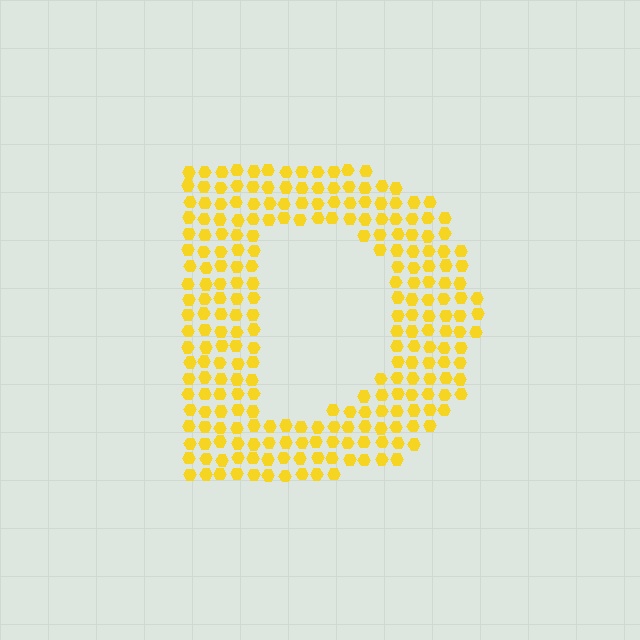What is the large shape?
The large shape is the letter D.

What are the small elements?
The small elements are hexagons.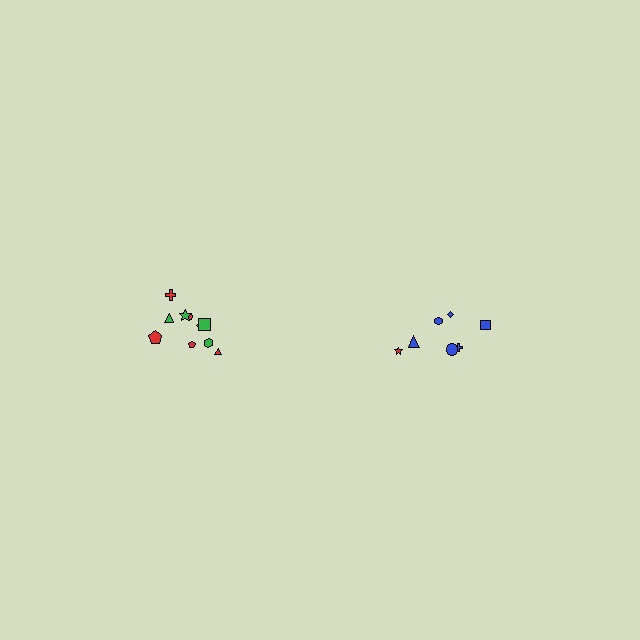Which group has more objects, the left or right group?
The left group.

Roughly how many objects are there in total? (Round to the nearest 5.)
Roughly 15 objects in total.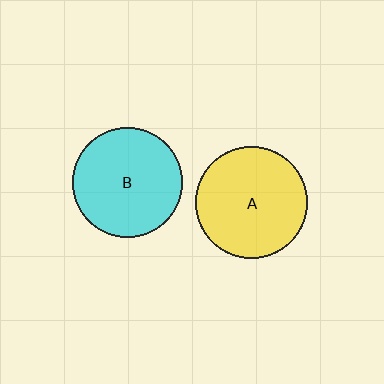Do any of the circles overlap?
No, none of the circles overlap.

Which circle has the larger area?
Circle A (yellow).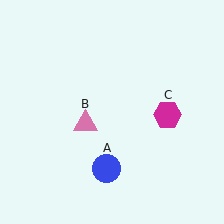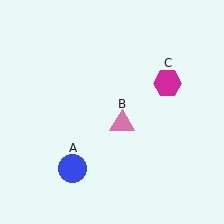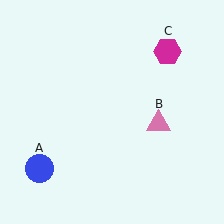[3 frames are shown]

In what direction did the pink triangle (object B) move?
The pink triangle (object B) moved right.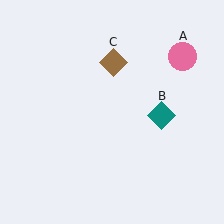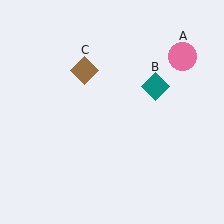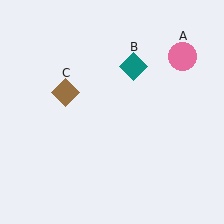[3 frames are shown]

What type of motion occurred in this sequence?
The teal diamond (object B), brown diamond (object C) rotated counterclockwise around the center of the scene.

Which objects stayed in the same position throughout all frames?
Pink circle (object A) remained stationary.